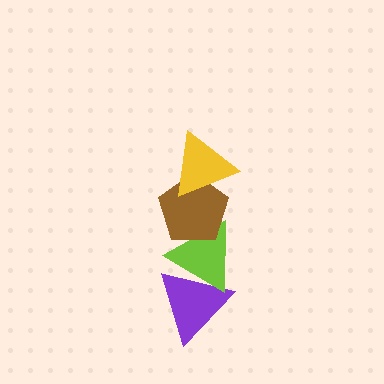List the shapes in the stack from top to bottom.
From top to bottom: the yellow triangle, the brown pentagon, the lime triangle, the purple triangle.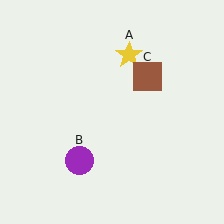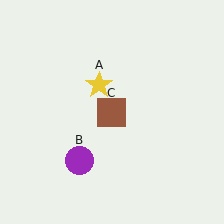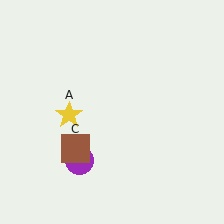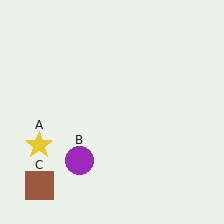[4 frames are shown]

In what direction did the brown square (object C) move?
The brown square (object C) moved down and to the left.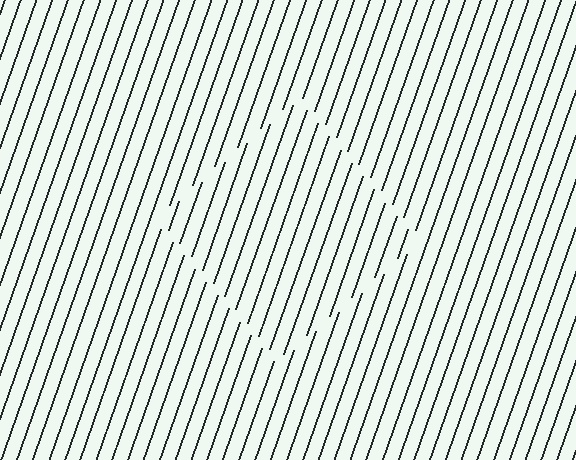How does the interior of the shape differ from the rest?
The interior of the shape contains the same grating, shifted by half a period — the contour is defined by the phase discontinuity where line-ends from the inner and outer gratings abut.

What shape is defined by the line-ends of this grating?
An illusory square. The interior of the shape contains the same grating, shifted by half a period — the contour is defined by the phase discontinuity where line-ends from the inner and outer gratings abut.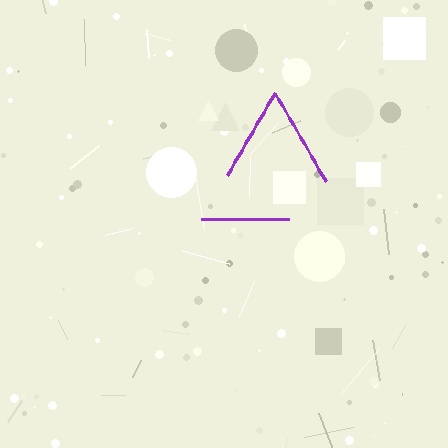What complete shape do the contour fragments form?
The contour fragments form a triangle.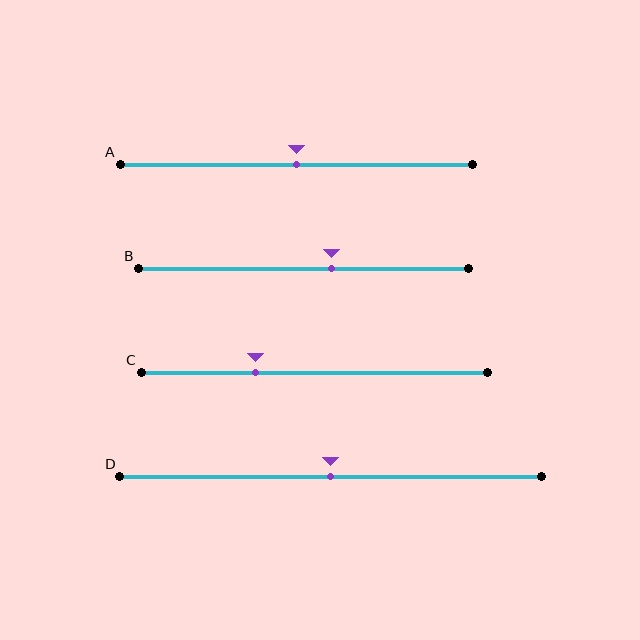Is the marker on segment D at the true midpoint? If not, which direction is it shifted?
Yes, the marker on segment D is at the true midpoint.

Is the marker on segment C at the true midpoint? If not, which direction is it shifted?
No, the marker on segment C is shifted to the left by about 17% of the segment length.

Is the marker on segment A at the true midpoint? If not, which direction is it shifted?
Yes, the marker on segment A is at the true midpoint.